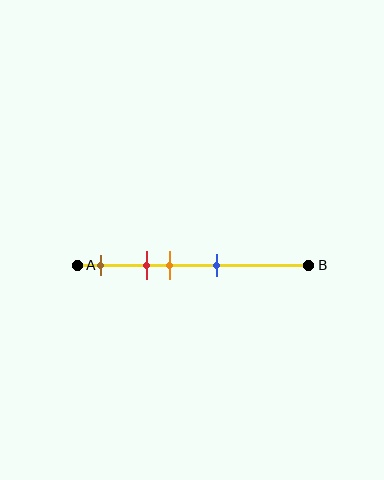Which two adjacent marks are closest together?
The red and orange marks are the closest adjacent pair.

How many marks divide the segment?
There are 4 marks dividing the segment.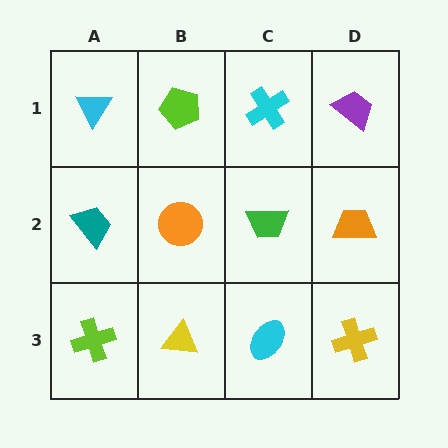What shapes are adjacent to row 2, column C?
A cyan cross (row 1, column C), a cyan ellipse (row 3, column C), an orange circle (row 2, column B), an orange trapezoid (row 2, column D).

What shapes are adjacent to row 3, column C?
A green trapezoid (row 2, column C), a yellow triangle (row 3, column B), a yellow cross (row 3, column D).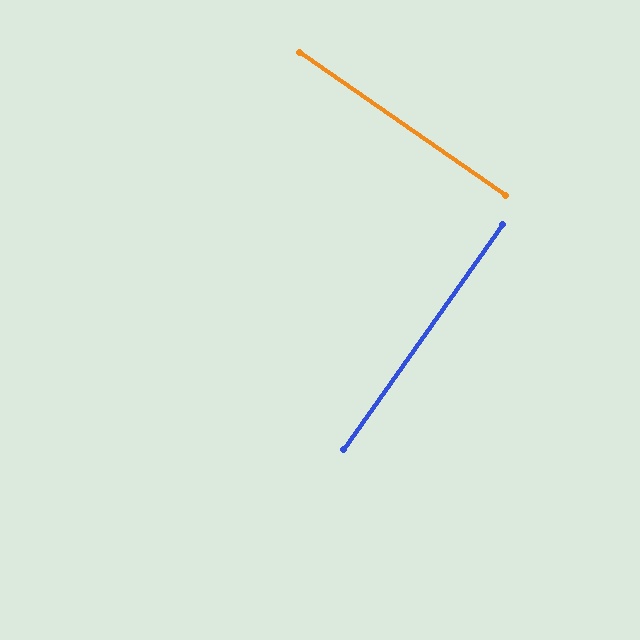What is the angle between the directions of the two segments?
Approximately 89 degrees.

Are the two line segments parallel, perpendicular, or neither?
Perpendicular — they meet at approximately 89°.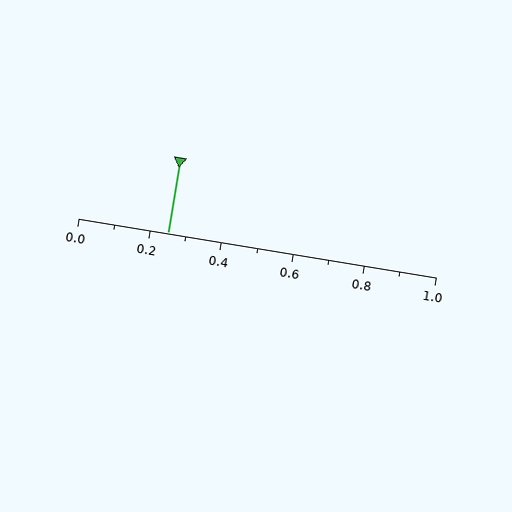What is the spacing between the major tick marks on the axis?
The major ticks are spaced 0.2 apart.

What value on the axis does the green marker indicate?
The marker indicates approximately 0.25.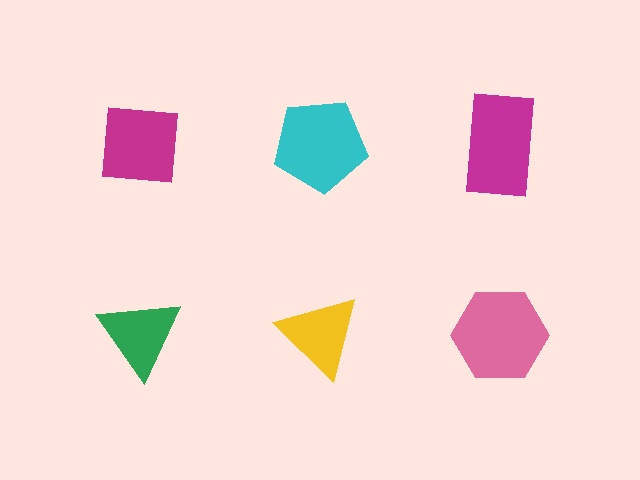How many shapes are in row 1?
3 shapes.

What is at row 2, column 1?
A green triangle.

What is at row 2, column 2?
A yellow triangle.